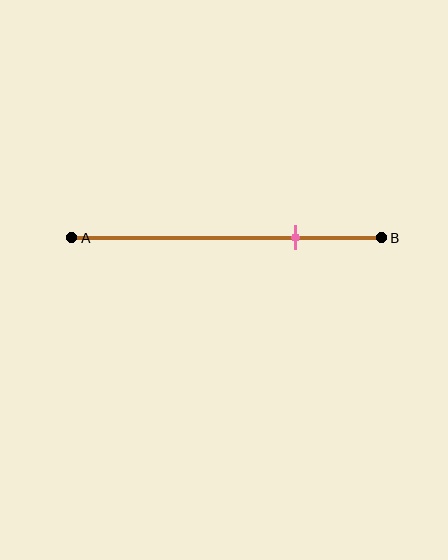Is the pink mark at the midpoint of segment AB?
No, the mark is at about 70% from A, not at the 50% midpoint.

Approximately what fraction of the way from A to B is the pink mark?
The pink mark is approximately 70% of the way from A to B.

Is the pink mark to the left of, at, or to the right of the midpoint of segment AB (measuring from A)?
The pink mark is to the right of the midpoint of segment AB.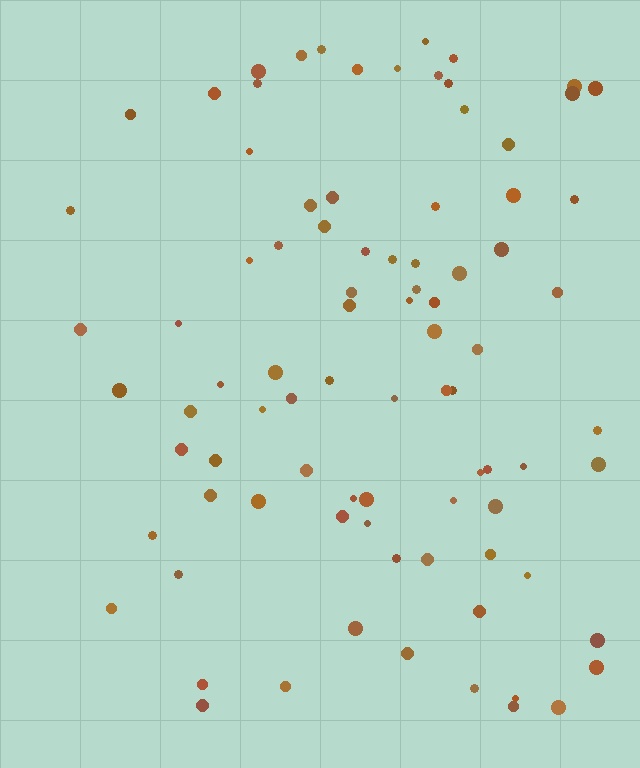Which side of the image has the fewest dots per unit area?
The left.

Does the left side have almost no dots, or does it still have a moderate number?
Still a moderate number, just noticeably fewer than the right.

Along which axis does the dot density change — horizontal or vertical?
Horizontal.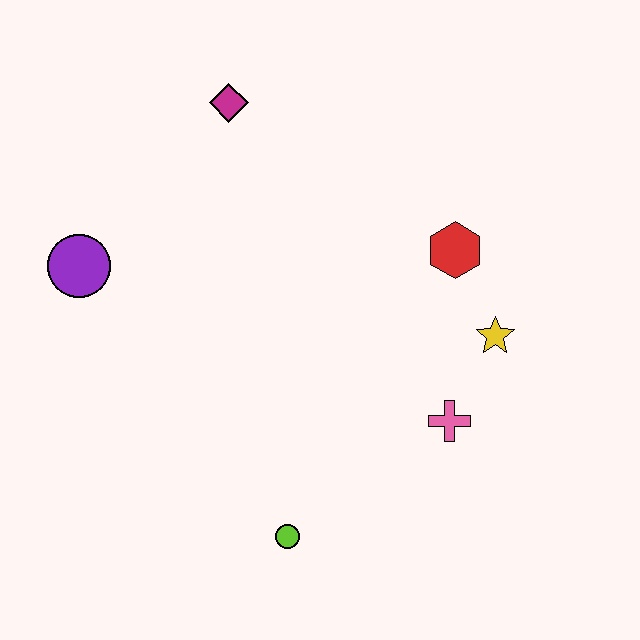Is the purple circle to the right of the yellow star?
No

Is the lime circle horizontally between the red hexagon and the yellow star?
No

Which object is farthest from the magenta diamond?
The lime circle is farthest from the magenta diamond.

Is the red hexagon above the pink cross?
Yes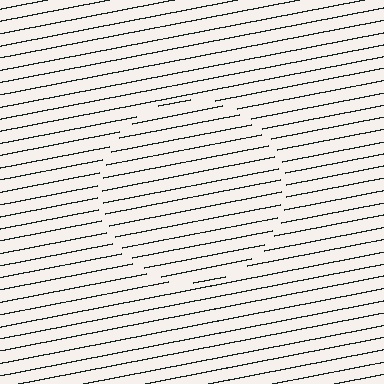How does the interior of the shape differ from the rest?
The interior of the shape contains the same grating, shifted by half a period — the contour is defined by the phase discontinuity where line-ends from the inner and outer gratings abut.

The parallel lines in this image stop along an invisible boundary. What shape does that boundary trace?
An illusory circle. The interior of the shape contains the same grating, shifted by half a period — the contour is defined by the phase discontinuity where line-ends from the inner and outer gratings abut.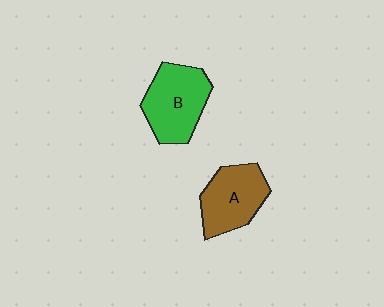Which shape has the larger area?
Shape B (green).